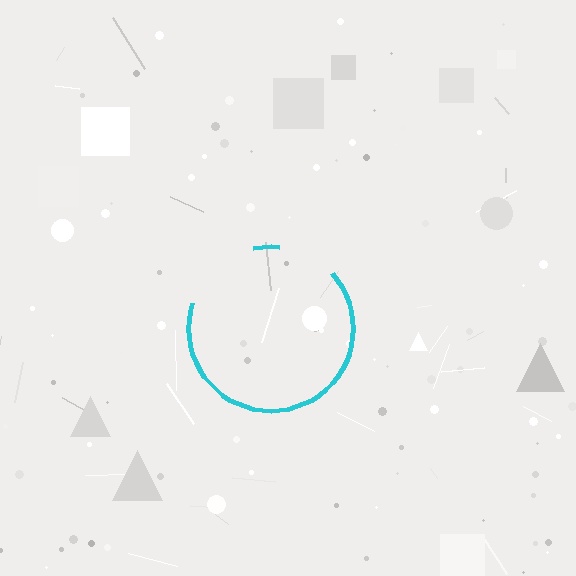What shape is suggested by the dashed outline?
The dashed outline suggests a circle.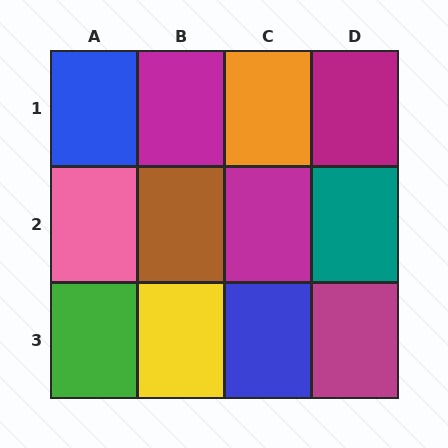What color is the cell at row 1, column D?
Magenta.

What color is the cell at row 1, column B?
Magenta.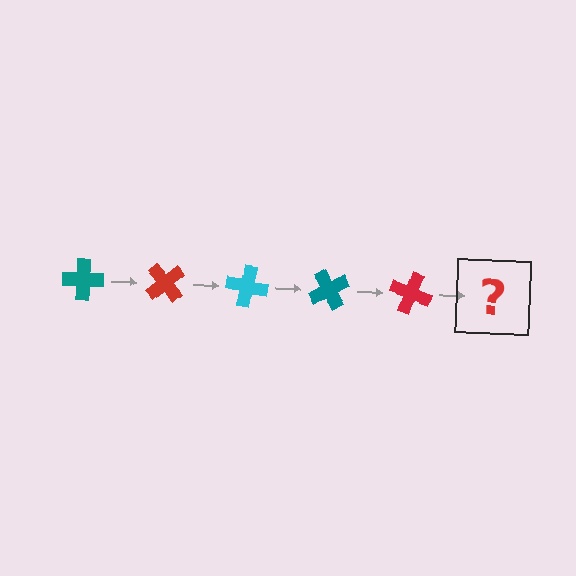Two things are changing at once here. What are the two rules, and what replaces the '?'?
The two rules are that it rotates 50 degrees each step and the color cycles through teal, red, and cyan. The '?' should be a cyan cross, rotated 250 degrees from the start.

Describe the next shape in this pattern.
It should be a cyan cross, rotated 250 degrees from the start.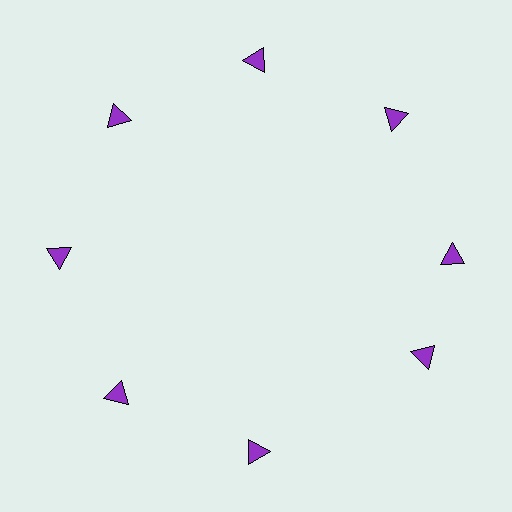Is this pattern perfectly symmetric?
No. The 8 purple triangles are arranged in a ring, but one element near the 4 o'clock position is rotated out of alignment along the ring, breaking the 8-fold rotational symmetry.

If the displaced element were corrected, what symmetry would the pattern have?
It would have 8-fold rotational symmetry — the pattern would map onto itself every 45 degrees.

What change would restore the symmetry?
The symmetry would be restored by rotating it back into even spacing with its neighbors so that all 8 triangles sit at equal angles and equal distance from the center.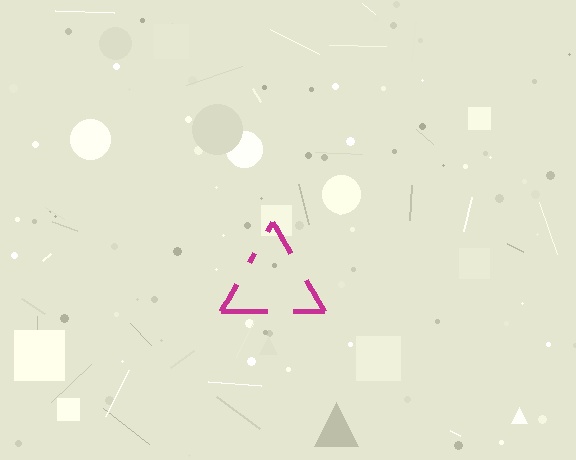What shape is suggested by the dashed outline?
The dashed outline suggests a triangle.